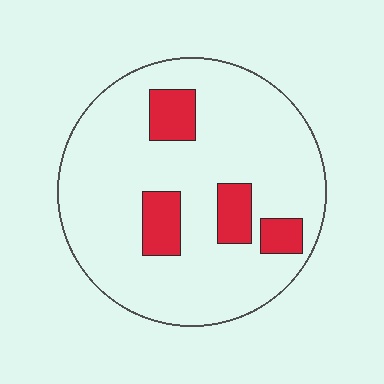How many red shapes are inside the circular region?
4.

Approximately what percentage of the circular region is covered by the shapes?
Approximately 15%.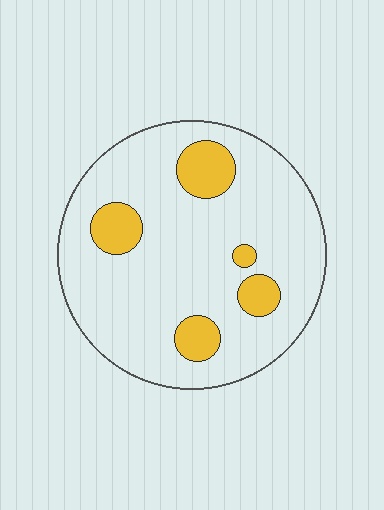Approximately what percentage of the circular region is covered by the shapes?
Approximately 15%.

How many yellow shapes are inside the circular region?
5.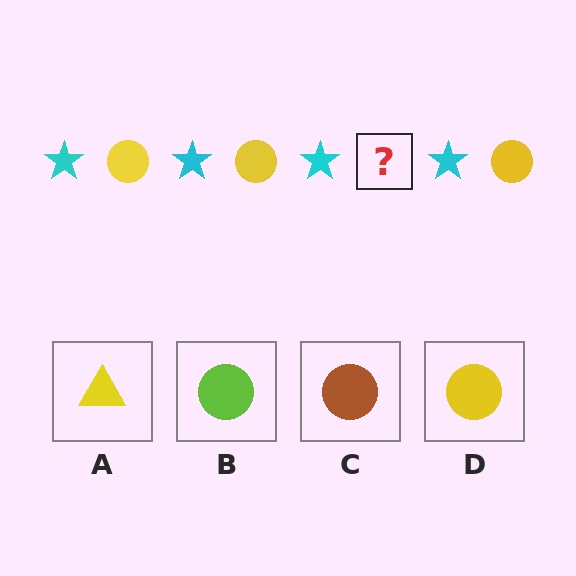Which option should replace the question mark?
Option D.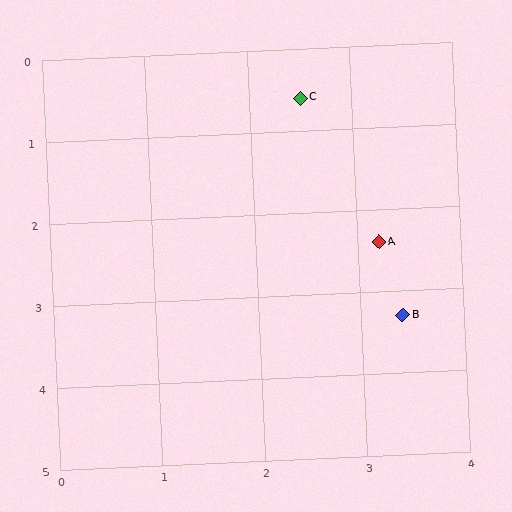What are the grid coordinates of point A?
Point A is at approximately (3.2, 2.4).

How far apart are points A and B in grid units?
Points A and B are about 0.9 grid units apart.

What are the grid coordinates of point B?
Point B is at approximately (3.4, 3.3).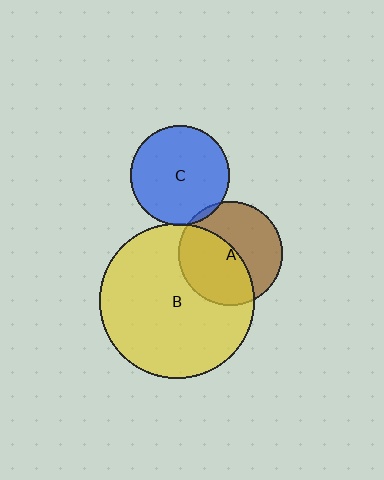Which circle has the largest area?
Circle B (yellow).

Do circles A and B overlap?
Yes.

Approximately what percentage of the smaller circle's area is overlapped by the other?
Approximately 50%.